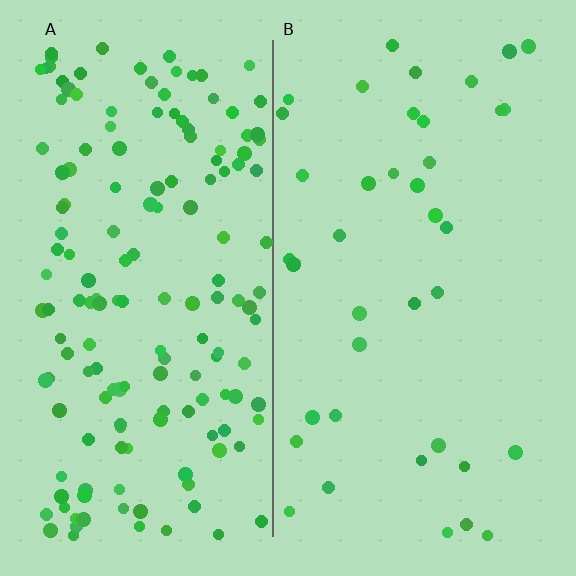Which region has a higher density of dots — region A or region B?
A (the left).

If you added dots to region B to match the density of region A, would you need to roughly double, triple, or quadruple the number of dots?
Approximately quadruple.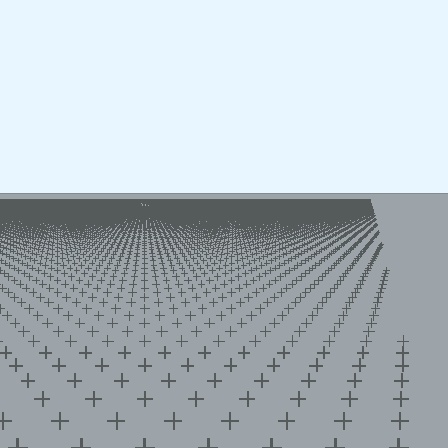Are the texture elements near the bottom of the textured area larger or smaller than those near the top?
Larger. Near the bottom, elements are closer to the viewer and appear at a bigger on-screen size.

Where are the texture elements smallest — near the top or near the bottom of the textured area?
Near the top.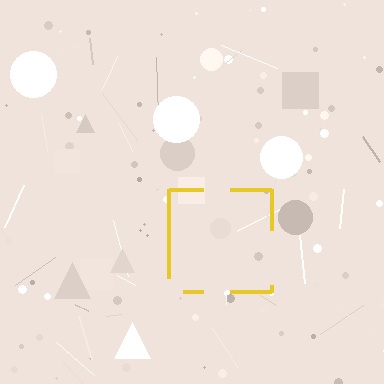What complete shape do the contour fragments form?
The contour fragments form a square.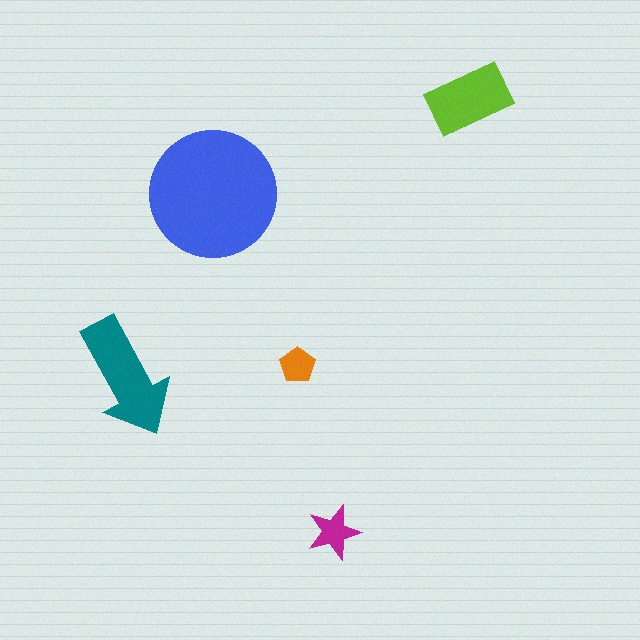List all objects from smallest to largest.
The orange pentagon, the magenta star, the lime rectangle, the teal arrow, the blue circle.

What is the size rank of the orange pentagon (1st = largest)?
5th.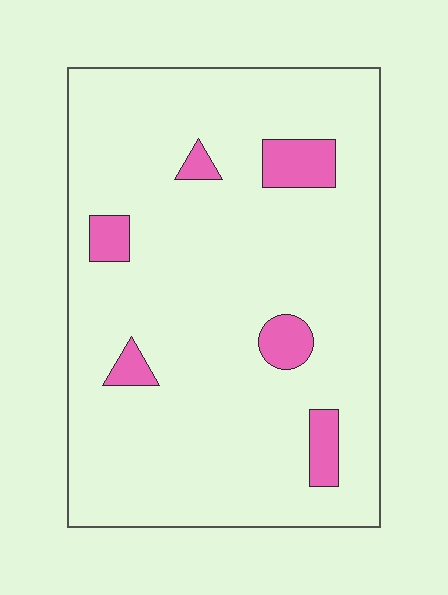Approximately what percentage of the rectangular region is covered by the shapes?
Approximately 10%.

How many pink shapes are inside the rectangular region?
6.